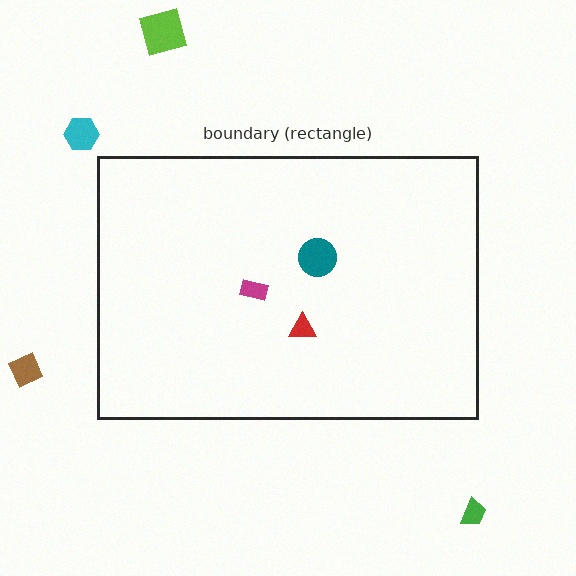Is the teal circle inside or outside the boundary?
Inside.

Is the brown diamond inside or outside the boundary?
Outside.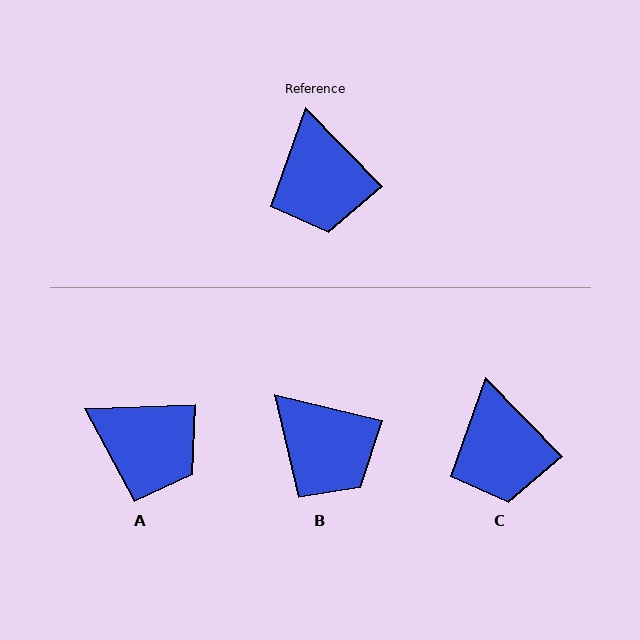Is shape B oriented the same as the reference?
No, it is off by about 33 degrees.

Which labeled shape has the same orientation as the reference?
C.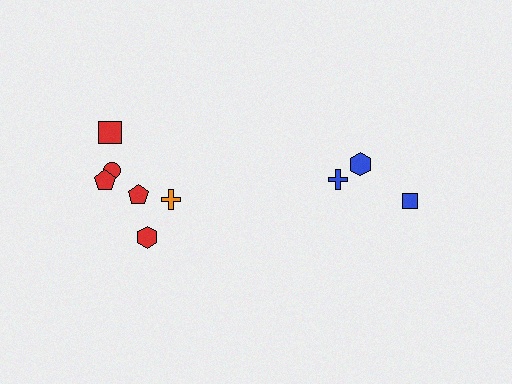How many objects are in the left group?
There are 6 objects.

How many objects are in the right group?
There are 3 objects.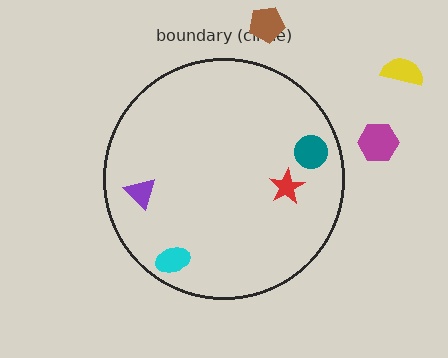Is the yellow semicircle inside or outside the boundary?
Outside.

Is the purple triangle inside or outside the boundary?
Inside.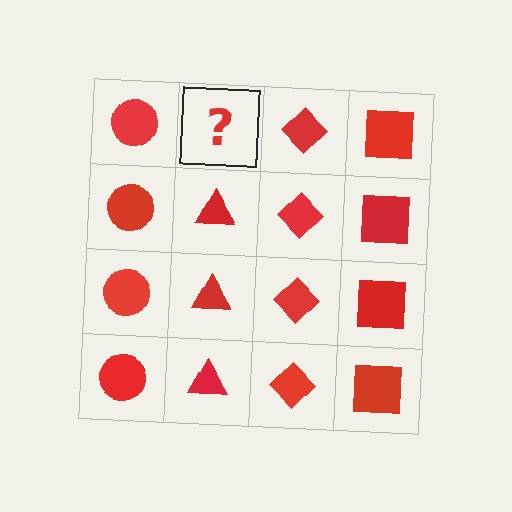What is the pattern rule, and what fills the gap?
The rule is that each column has a consistent shape. The gap should be filled with a red triangle.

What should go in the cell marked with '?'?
The missing cell should contain a red triangle.